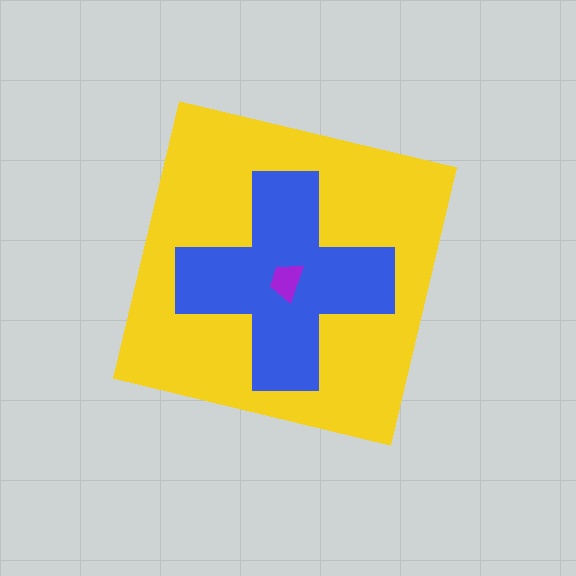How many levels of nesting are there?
3.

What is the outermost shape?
The yellow square.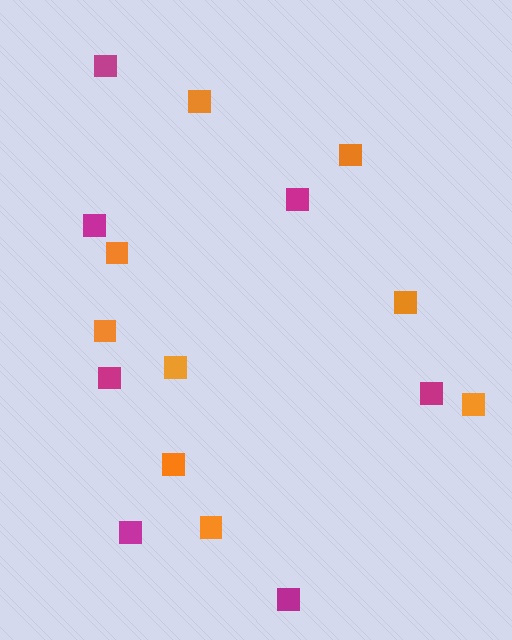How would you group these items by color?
There are 2 groups: one group of magenta squares (7) and one group of orange squares (9).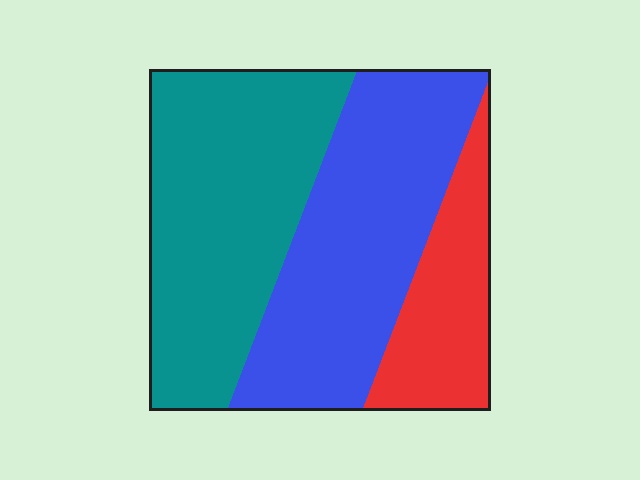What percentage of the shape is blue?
Blue takes up about two fifths (2/5) of the shape.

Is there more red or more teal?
Teal.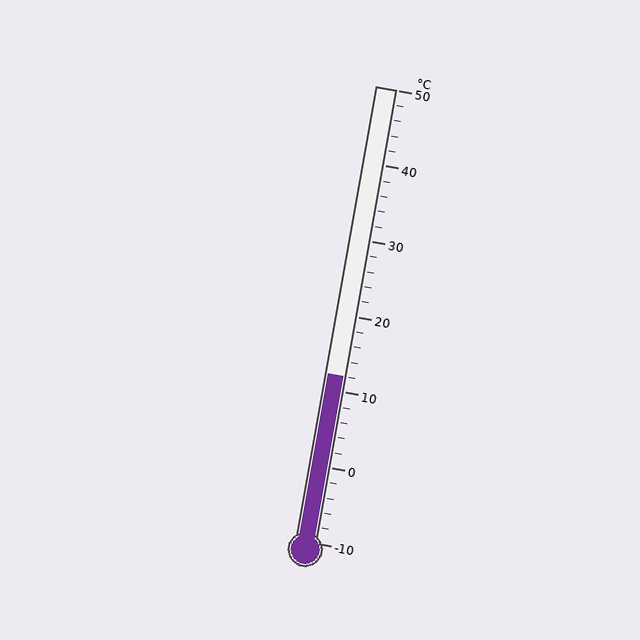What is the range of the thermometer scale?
The thermometer scale ranges from -10°C to 50°C.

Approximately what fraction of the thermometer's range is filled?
The thermometer is filled to approximately 35% of its range.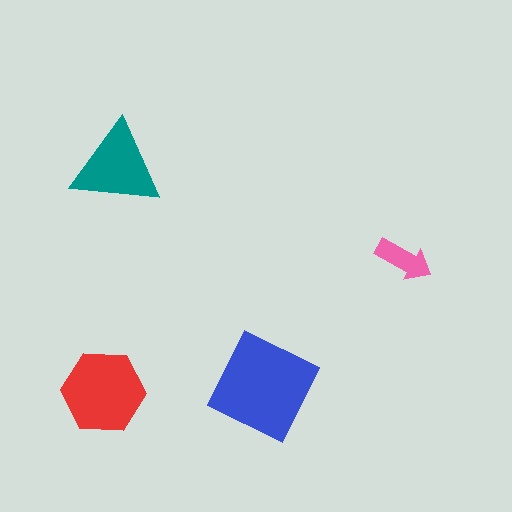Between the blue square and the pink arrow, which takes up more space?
The blue square.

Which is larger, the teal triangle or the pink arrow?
The teal triangle.